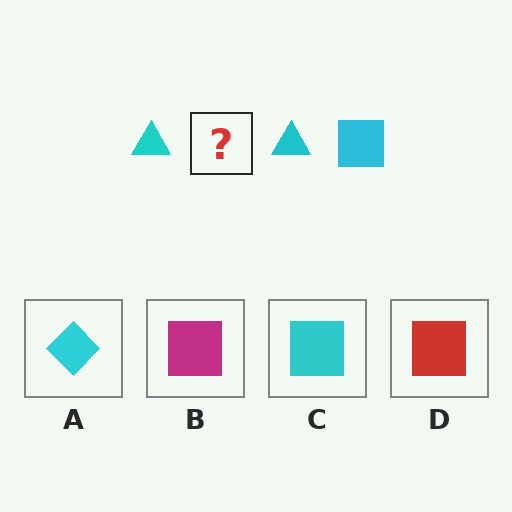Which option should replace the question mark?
Option C.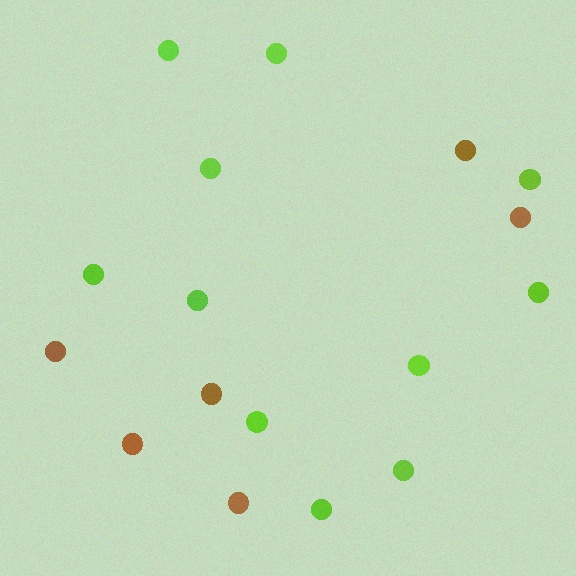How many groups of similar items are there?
There are 2 groups: one group of brown circles (6) and one group of lime circles (11).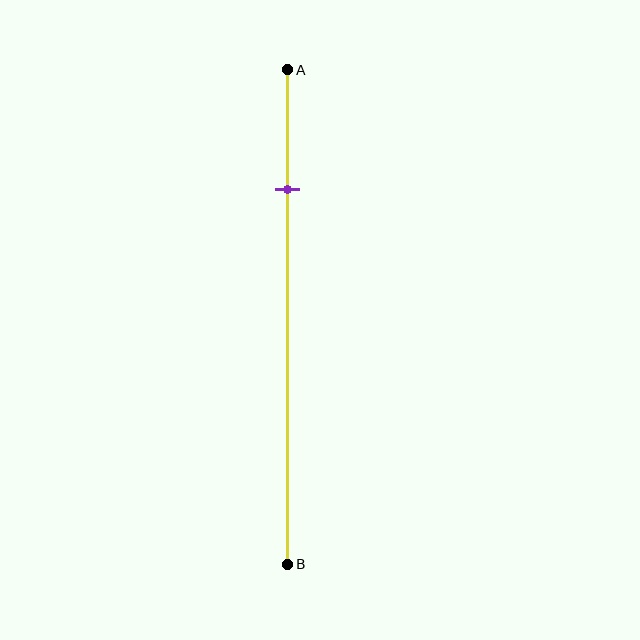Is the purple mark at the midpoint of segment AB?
No, the mark is at about 25% from A, not at the 50% midpoint.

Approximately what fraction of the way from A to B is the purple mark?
The purple mark is approximately 25% of the way from A to B.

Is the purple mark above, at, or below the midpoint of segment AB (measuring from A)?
The purple mark is above the midpoint of segment AB.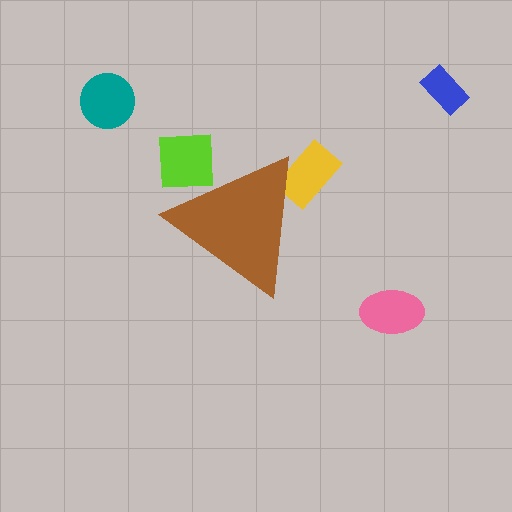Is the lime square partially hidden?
Yes, the lime square is partially hidden behind the brown triangle.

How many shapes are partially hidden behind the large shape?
2 shapes are partially hidden.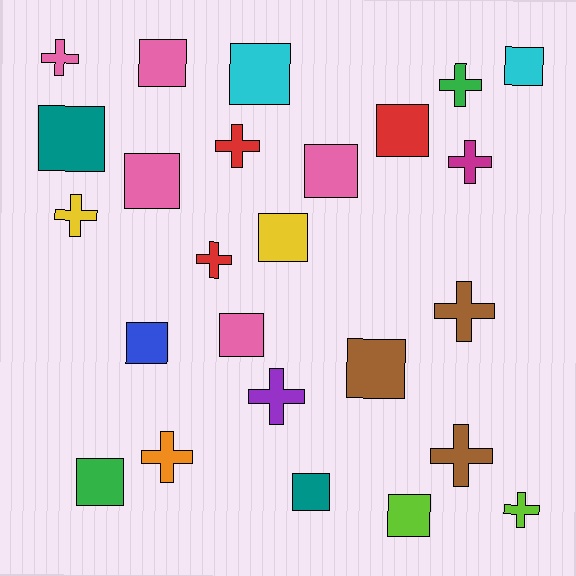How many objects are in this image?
There are 25 objects.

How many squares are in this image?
There are 14 squares.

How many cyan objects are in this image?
There are 2 cyan objects.